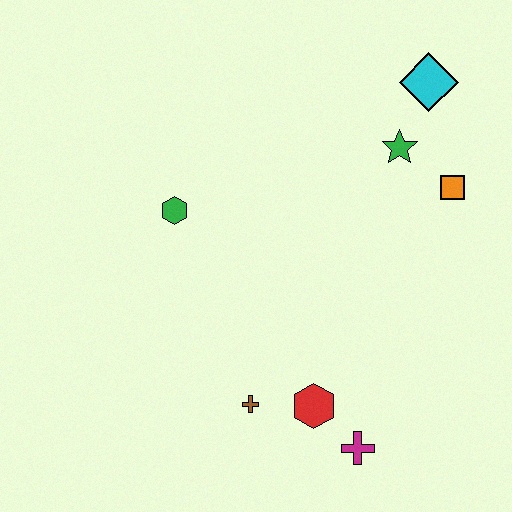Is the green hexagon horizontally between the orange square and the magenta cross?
No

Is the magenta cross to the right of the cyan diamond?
No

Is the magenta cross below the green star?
Yes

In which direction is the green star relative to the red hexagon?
The green star is above the red hexagon.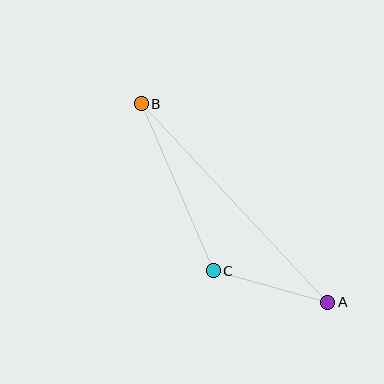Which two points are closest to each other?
Points A and C are closest to each other.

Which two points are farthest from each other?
Points A and B are farthest from each other.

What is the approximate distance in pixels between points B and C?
The distance between B and C is approximately 182 pixels.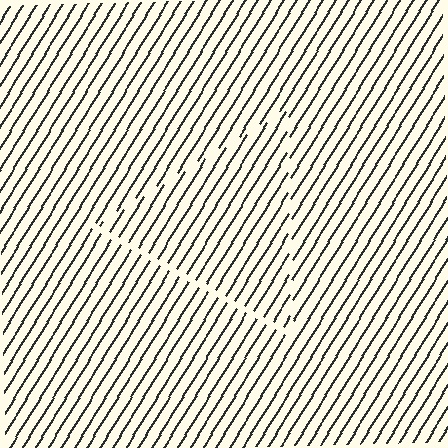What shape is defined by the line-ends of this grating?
An illusory triangle. The interior of the shape contains the same grating, shifted by half a period — the contour is defined by the phase discontinuity where line-ends from the inner and outer gratings abut.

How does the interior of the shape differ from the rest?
The interior of the shape contains the same grating, shifted by half a period — the contour is defined by the phase discontinuity where line-ends from the inner and outer gratings abut.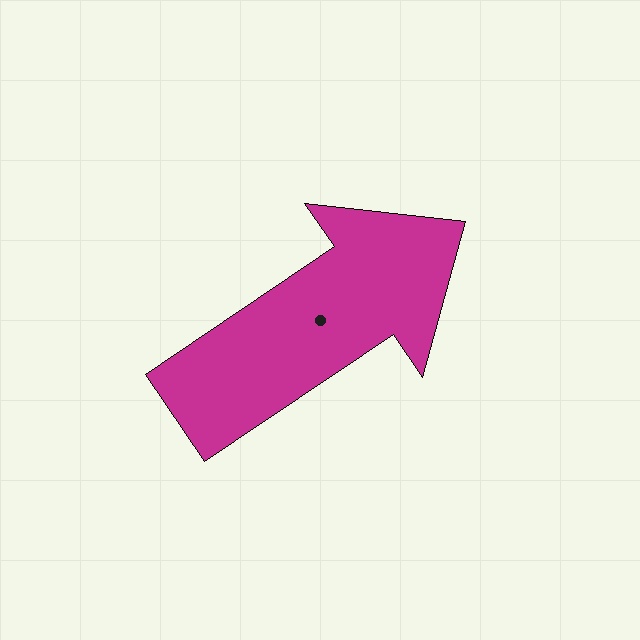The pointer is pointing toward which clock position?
Roughly 2 o'clock.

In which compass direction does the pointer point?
Northeast.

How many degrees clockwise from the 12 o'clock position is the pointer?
Approximately 56 degrees.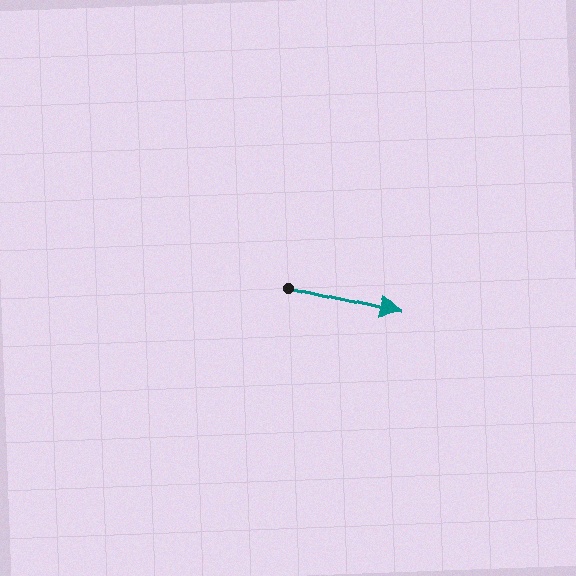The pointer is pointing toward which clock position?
Roughly 3 o'clock.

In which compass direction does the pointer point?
East.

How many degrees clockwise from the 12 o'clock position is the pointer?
Approximately 103 degrees.